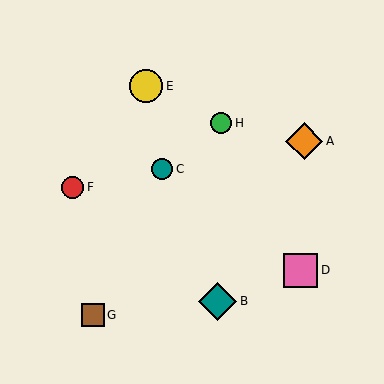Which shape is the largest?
The teal diamond (labeled B) is the largest.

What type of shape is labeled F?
Shape F is a red circle.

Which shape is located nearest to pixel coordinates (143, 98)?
The yellow circle (labeled E) at (146, 86) is nearest to that location.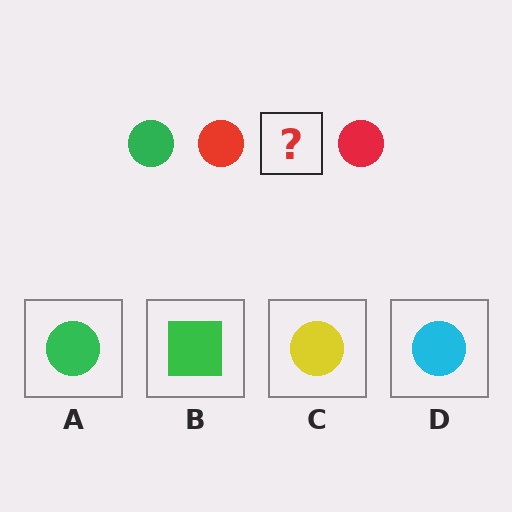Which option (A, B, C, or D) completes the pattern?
A.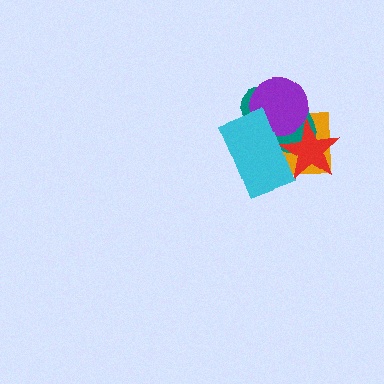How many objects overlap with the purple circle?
4 objects overlap with the purple circle.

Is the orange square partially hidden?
Yes, it is partially covered by another shape.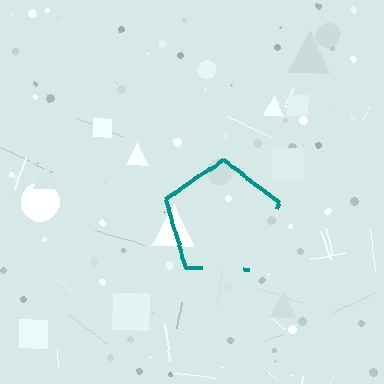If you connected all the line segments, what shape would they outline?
They would outline a pentagon.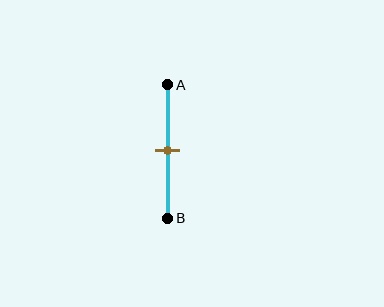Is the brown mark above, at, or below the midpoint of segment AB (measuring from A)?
The brown mark is approximately at the midpoint of segment AB.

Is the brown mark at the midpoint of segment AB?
Yes, the mark is approximately at the midpoint.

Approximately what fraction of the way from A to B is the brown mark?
The brown mark is approximately 50% of the way from A to B.